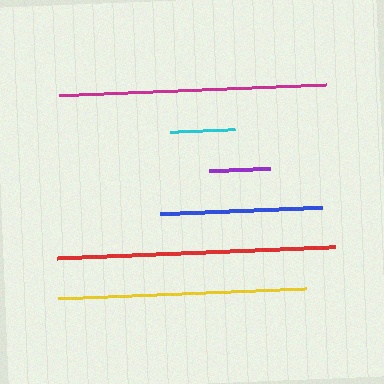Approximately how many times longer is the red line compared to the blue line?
The red line is approximately 1.7 times the length of the blue line.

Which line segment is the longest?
The red line is the longest at approximately 279 pixels.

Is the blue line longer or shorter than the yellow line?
The yellow line is longer than the blue line.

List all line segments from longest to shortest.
From longest to shortest: red, magenta, yellow, blue, cyan, purple.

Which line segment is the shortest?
The purple line is the shortest at approximately 61 pixels.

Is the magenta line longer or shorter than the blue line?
The magenta line is longer than the blue line.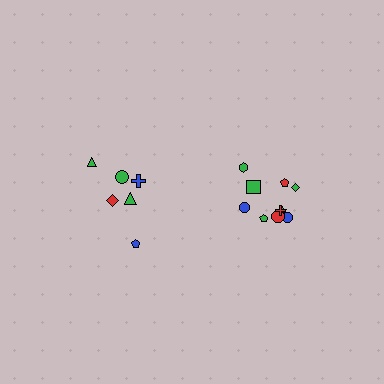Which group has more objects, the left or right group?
The right group.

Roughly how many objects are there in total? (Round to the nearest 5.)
Roughly 15 objects in total.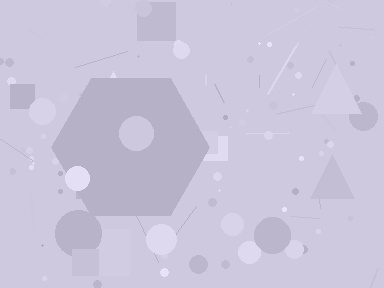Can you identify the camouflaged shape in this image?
The camouflaged shape is a hexagon.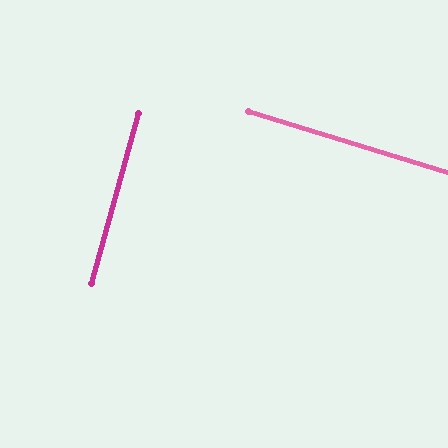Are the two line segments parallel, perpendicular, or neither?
Perpendicular — they meet at approximately 88°.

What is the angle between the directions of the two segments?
Approximately 88 degrees.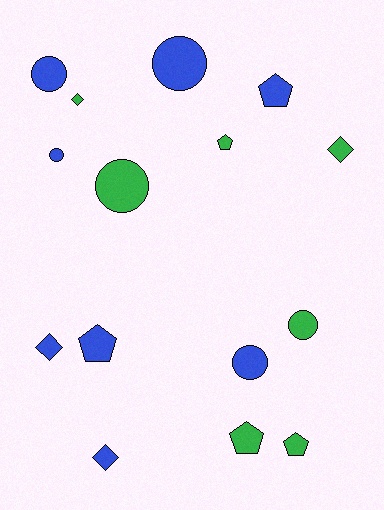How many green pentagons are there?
There are 3 green pentagons.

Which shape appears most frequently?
Circle, with 6 objects.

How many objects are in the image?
There are 15 objects.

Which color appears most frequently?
Blue, with 8 objects.